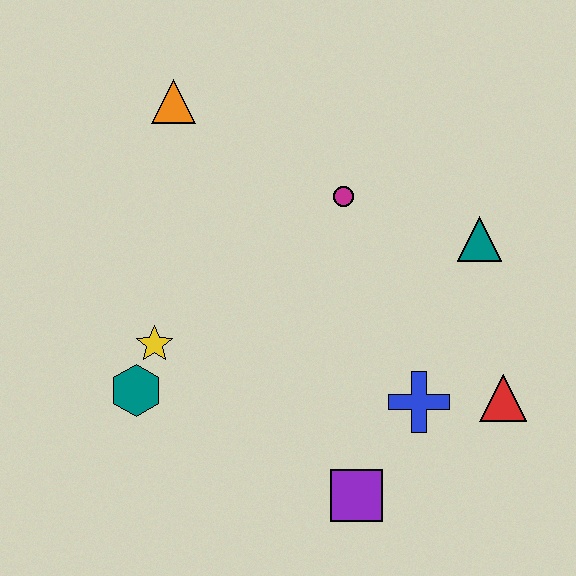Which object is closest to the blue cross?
The red triangle is closest to the blue cross.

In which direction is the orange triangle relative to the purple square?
The orange triangle is above the purple square.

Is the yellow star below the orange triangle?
Yes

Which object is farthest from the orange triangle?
The red triangle is farthest from the orange triangle.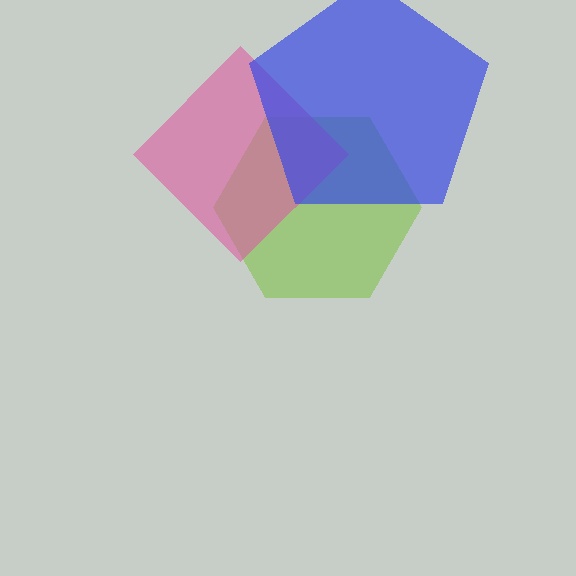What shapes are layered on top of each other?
The layered shapes are: a lime hexagon, a pink diamond, a blue pentagon.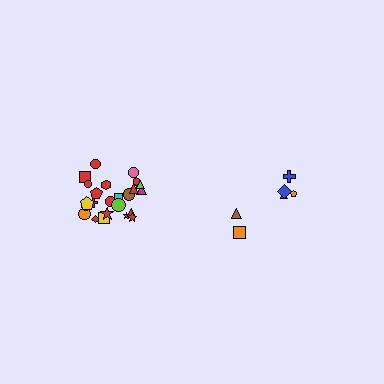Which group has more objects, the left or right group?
The left group.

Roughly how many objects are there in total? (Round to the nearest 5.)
Roughly 30 objects in total.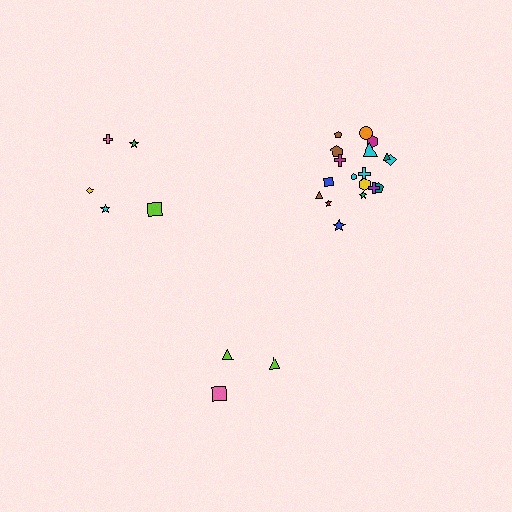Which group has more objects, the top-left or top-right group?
The top-right group.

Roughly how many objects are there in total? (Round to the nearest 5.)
Roughly 25 objects in total.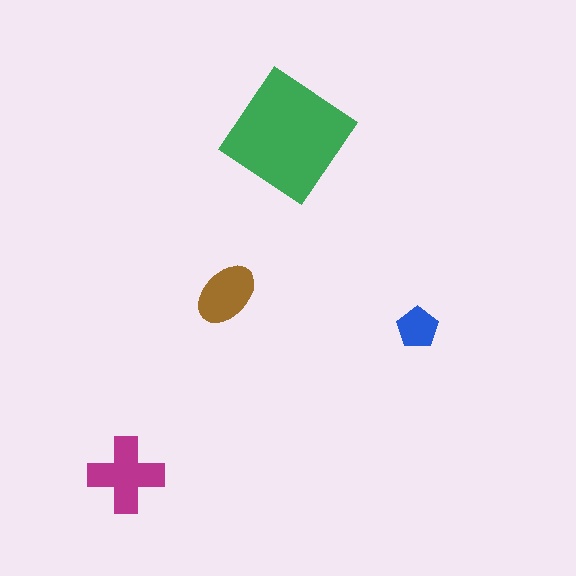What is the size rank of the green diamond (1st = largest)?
1st.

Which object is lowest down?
The magenta cross is bottommost.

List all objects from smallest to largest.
The blue pentagon, the brown ellipse, the magenta cross, the green diamond.